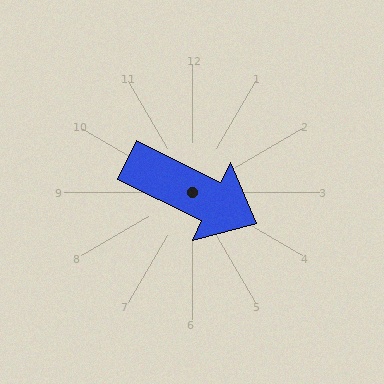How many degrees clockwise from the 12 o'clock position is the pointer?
Approximately 116 degrees.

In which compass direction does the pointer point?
Southeast.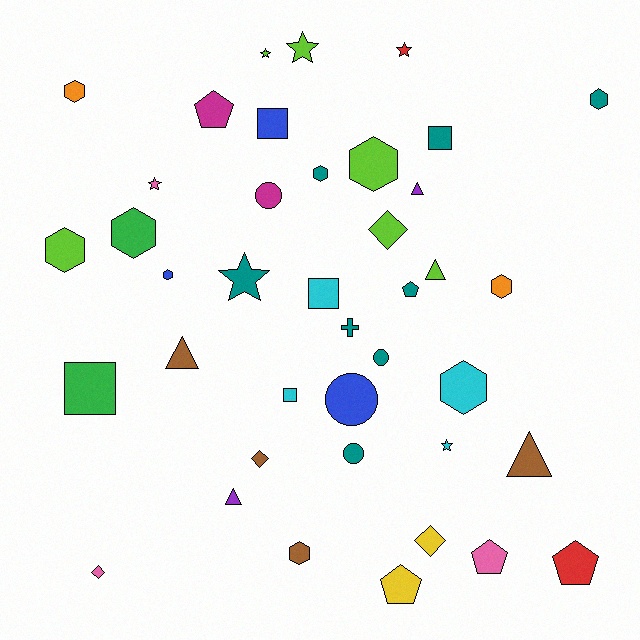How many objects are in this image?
There are 40 objects.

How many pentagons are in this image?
There are 5 pentagons.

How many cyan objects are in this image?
There are 4 cyan objects.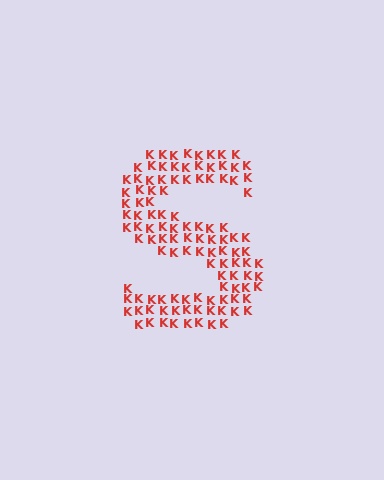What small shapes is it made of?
It is made of small letter K's.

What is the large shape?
The large shape is the letter S.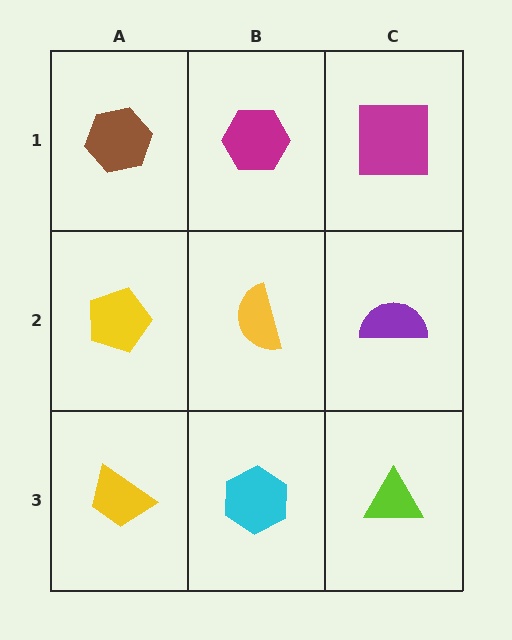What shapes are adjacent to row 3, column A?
A yellow pentagon (row 2, column A), a cyan hexagon (row 3, column B).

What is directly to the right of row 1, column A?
A magenta hexagon.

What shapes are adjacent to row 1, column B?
A yellow semicircle (row 2, column B), a brown hexagon (row 1, column A), a magenta square (row 1, column C).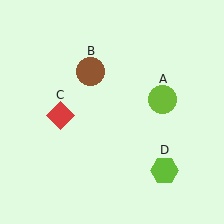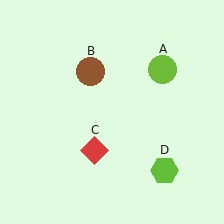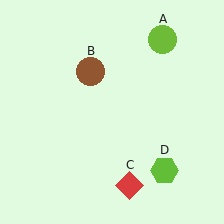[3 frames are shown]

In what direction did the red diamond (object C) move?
The red diamond (object C) moved down and to the right.